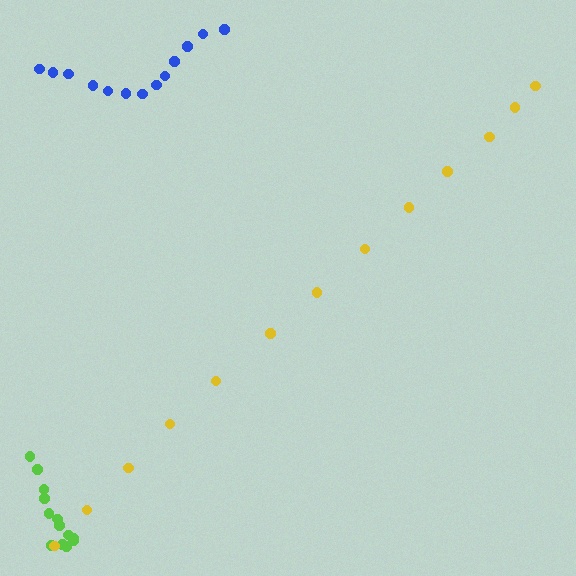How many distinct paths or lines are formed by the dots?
There are 3 distinct paths.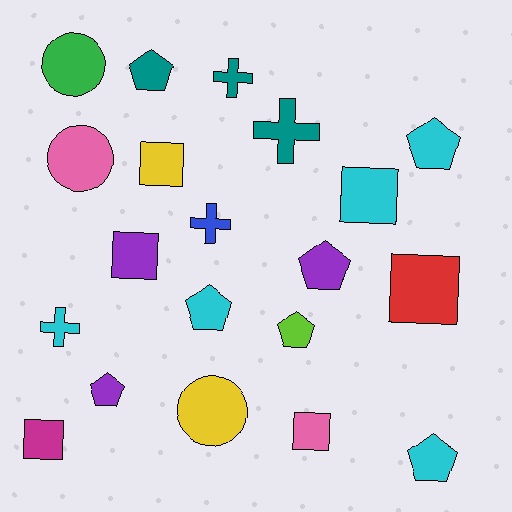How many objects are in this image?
There are 20 objects.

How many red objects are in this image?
There is 1 red object.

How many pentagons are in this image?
There are 7 pentagons.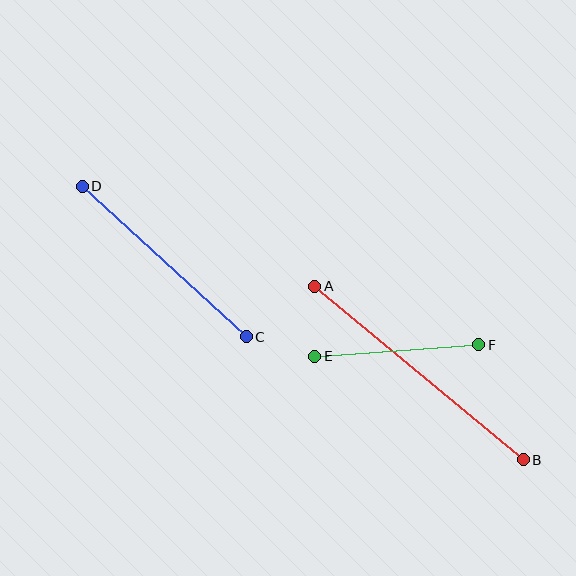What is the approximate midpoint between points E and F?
The midpoint is at approximately (397, 350) pixels.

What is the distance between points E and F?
The distance is approximately 164 pixels.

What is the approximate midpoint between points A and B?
The midpoint is at approximately (419, 373) pixels.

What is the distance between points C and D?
The distance is approximately 222 pixels.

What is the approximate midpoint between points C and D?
The midpoint is at approximately (164, 262) pixels.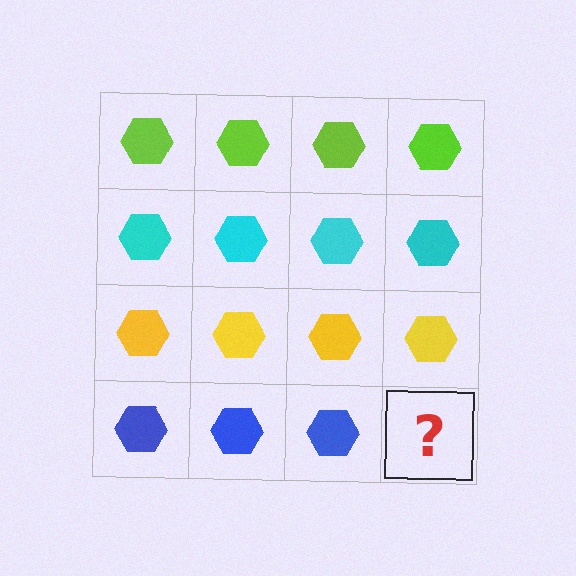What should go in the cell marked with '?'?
The missing cell should contain a blue hexagon.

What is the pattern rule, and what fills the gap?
The rule is that each row has a consistent color. The gap should be filled with a blue hexagon.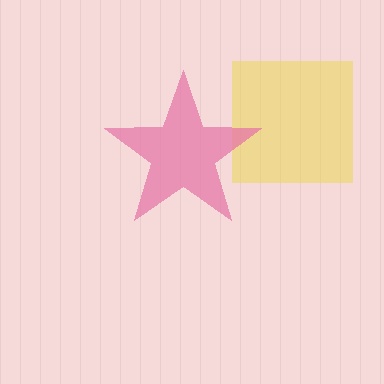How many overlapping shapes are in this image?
There are 2 overlapping shapes in the image.